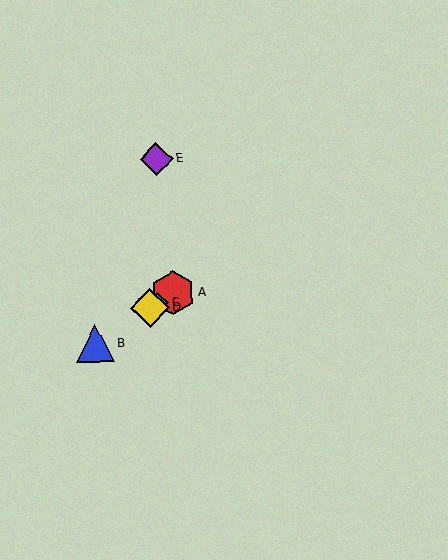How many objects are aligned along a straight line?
4 objects (A, B, C, D) are aligned along a straight line.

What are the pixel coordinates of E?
Object E is at (157, 159).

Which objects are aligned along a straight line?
Objects A, B, C, D are aligned along a straight line.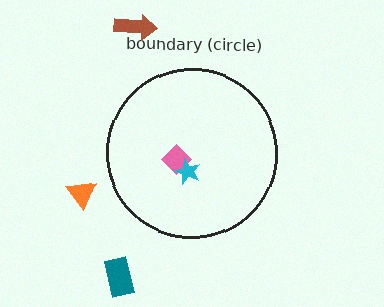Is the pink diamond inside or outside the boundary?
Inside.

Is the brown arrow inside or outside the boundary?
Outside.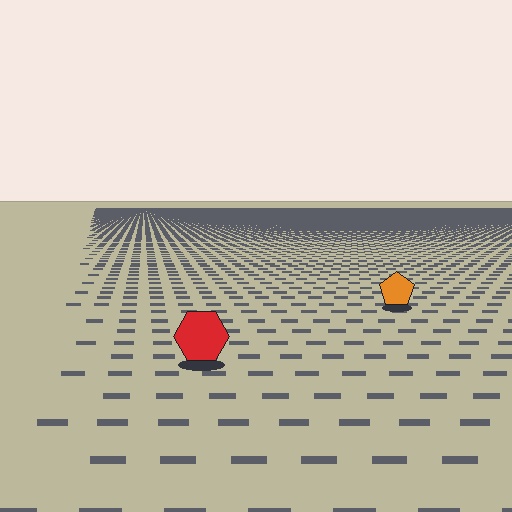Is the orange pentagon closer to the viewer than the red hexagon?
No. The red hexagon is closer — you can tell from the texture gradient: the ground texture is coarser near it.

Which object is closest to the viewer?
The red hexagon is closest. The texture marks near it are larger and more spread out.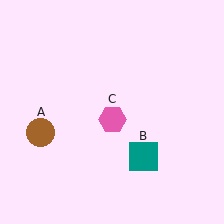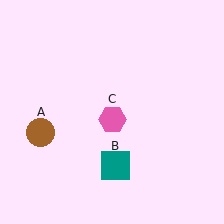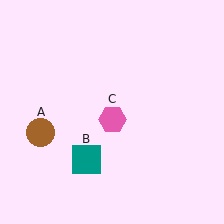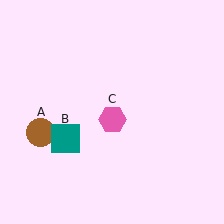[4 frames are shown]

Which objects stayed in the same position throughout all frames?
Brown circle (object A) and pink hexagon (object C) remained stationary.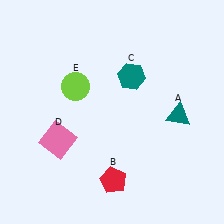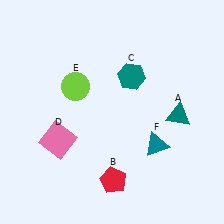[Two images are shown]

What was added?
A teal triangle (F) was added in Image 2.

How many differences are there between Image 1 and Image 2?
There is 1 difference between the two images.